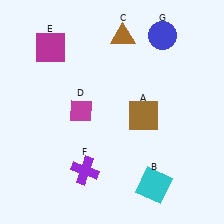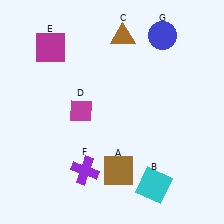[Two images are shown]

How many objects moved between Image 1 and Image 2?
1 object moved between the two images.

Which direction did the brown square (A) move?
The brown square (A) moved down.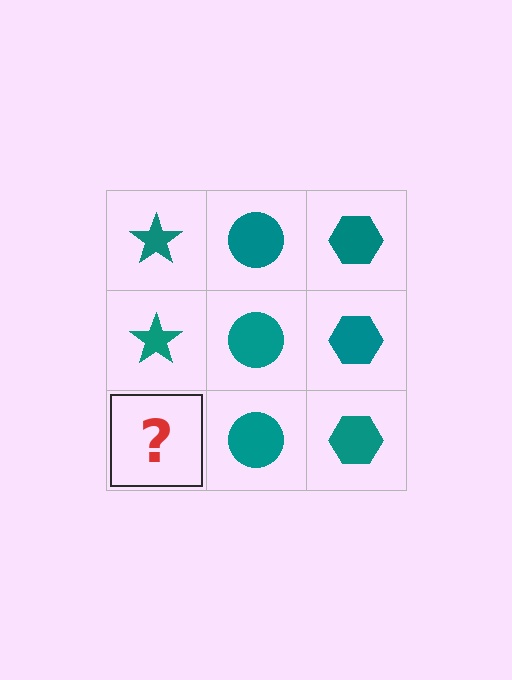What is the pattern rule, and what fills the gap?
The rule is that each column has a consistent shape. The gap should be filled with a teal star.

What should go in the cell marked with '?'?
The missing cell should contain a teal star.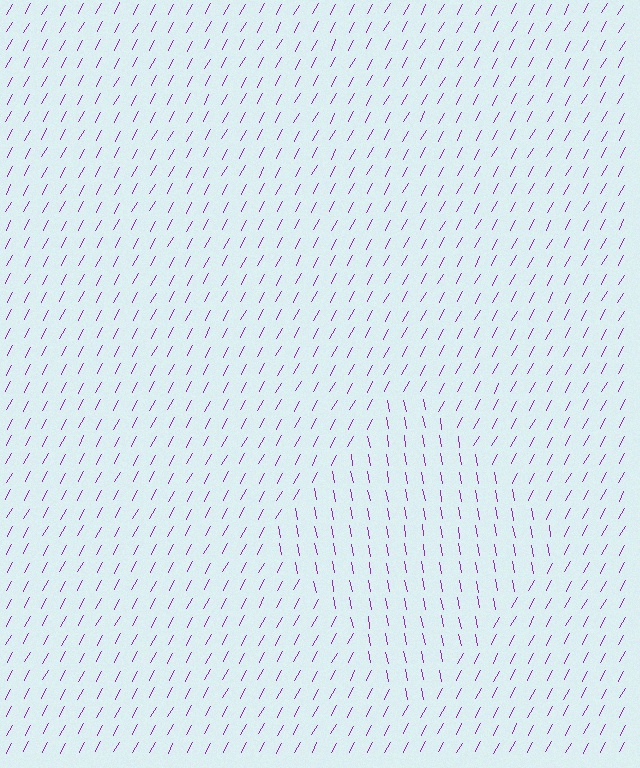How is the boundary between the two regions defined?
The boundary is defined purely by a change in line orientation (approximately 39 degrees difference). All lines are the same color and thickness.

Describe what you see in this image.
The image is filled with small purple line segments. A diamond region in the image has lines oriented differently from the surrounding lines, creating a visible texture boundary.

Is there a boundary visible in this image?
Yes, there is a texture boundary formed by a change in line orientation.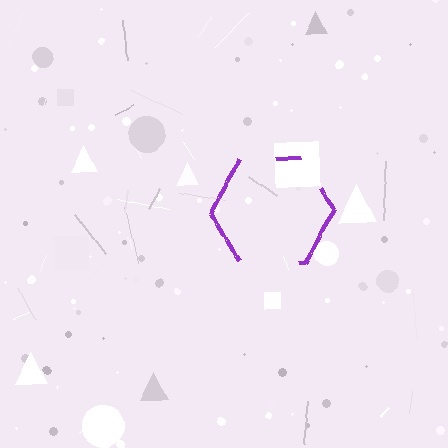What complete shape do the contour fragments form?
The contour fragments form a hexagon.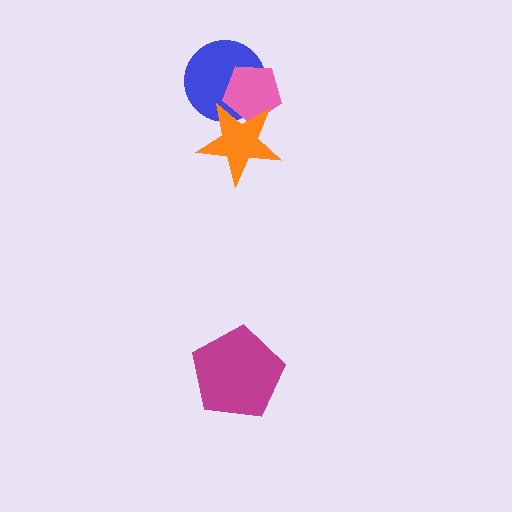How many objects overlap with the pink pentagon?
2 objects overlap with the pink pentagon.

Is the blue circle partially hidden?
Yes, it is partially covered by another shape.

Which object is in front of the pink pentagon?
The orange star is in front of the pink pentagon.